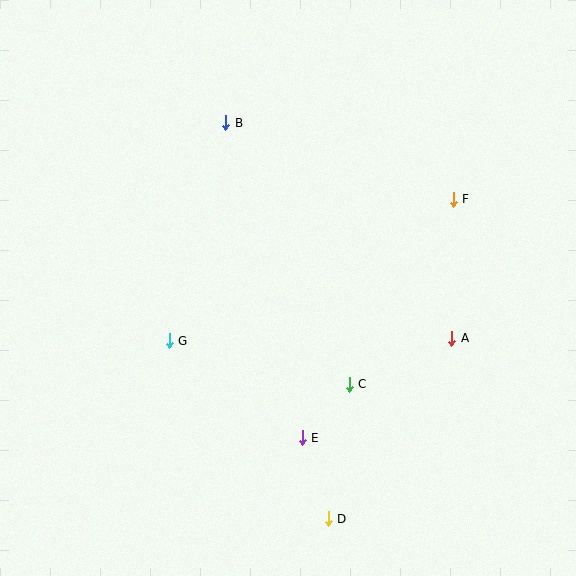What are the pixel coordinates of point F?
Point F is at (453, 199).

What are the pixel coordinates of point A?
Point A is at (452, 338).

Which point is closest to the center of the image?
Point C at (349, 384) is closest to the center.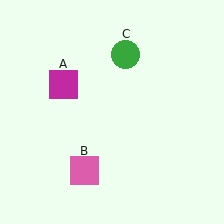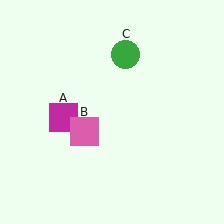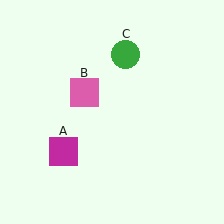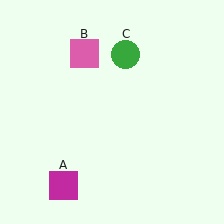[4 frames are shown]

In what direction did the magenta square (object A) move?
The magenta square (object A) moved down.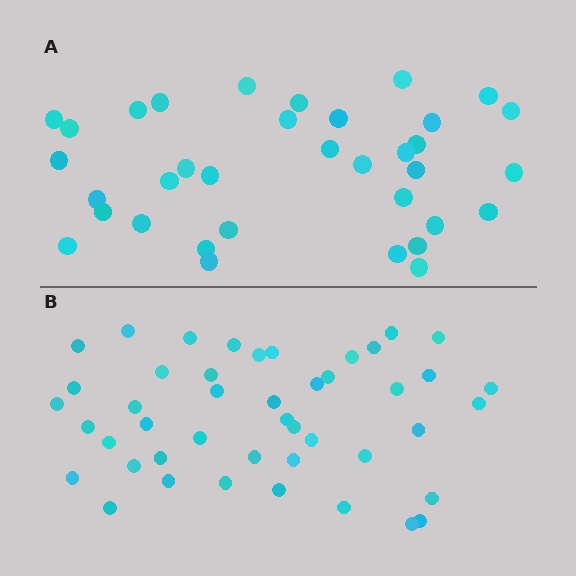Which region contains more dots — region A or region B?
Region B (the bottom region) has more dots.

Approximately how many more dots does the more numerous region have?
Region B has roughly 10 or so more dots than region A.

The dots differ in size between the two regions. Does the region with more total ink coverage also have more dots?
No. Region A has more total ink coverage because its dots are larger, but region B actually contains more individual dots. Total area can be misleading — the number of items is what matters here.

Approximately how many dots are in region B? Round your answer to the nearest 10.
About 40 dots. (The exact count is 45, which rounds to 40.)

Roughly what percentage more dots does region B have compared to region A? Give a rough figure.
About 30% more.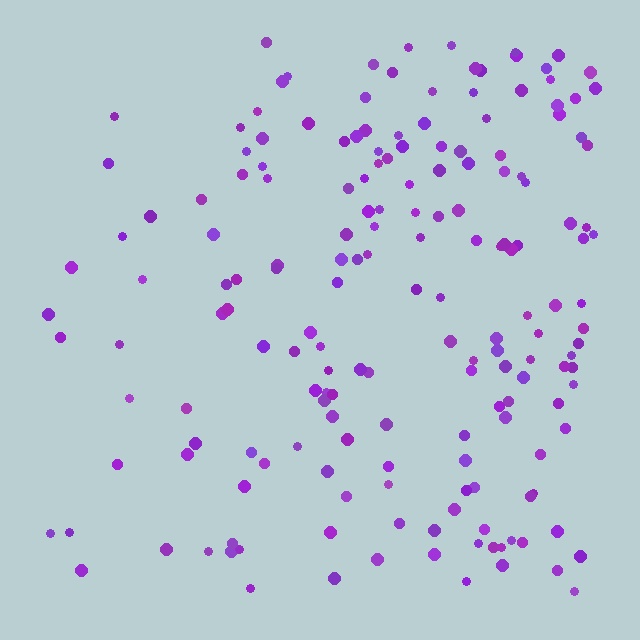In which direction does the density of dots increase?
From left to right, with the right side densest.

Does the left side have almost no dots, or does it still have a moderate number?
Still a moderate number, just noticeably fewer than the right.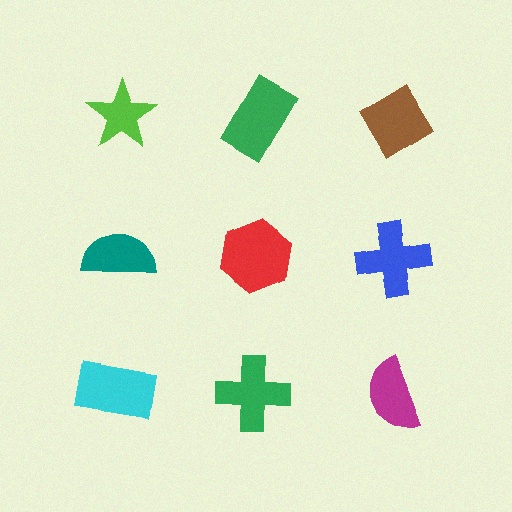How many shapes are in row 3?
3 shapes.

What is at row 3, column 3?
A magenta semicircle.